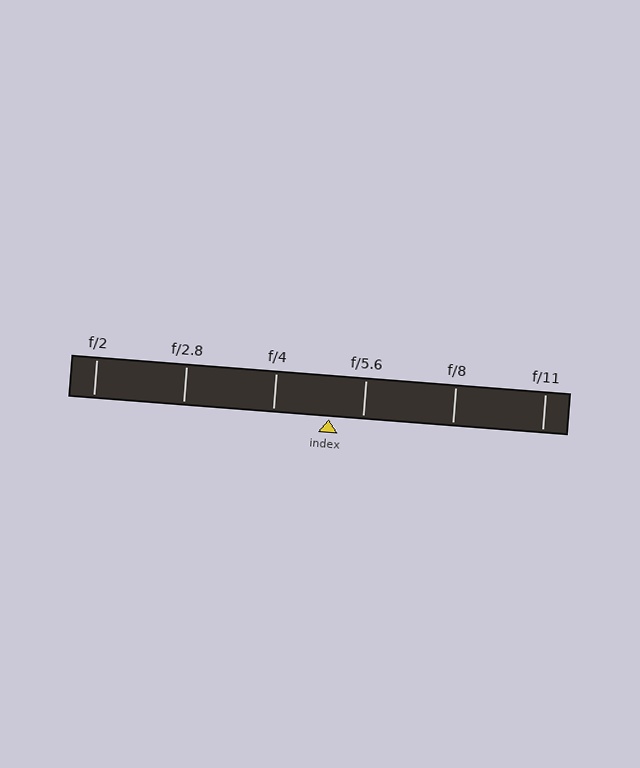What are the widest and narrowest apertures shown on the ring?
The widest aperture shown is f/2 and the narrowest is f/11.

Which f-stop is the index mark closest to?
The index mark is closest to f/5.6.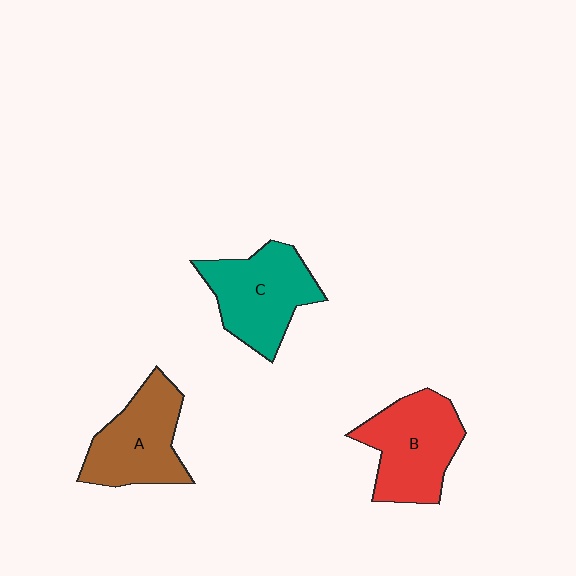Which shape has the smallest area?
Shape A (brown).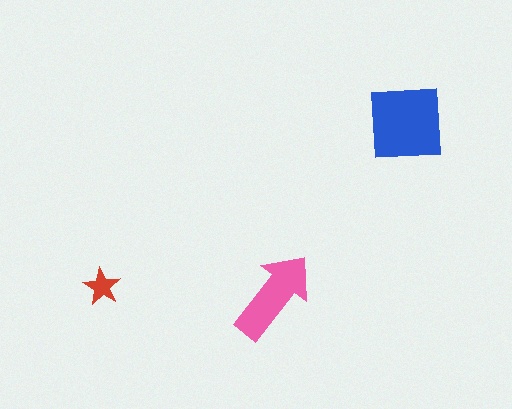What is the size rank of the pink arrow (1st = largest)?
2nd.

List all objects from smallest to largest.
The red star, the pink arrow, the blue square.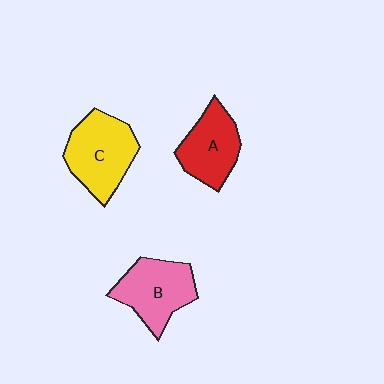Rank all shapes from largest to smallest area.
From largest to smallest: C (yellow), B (pink), A (red).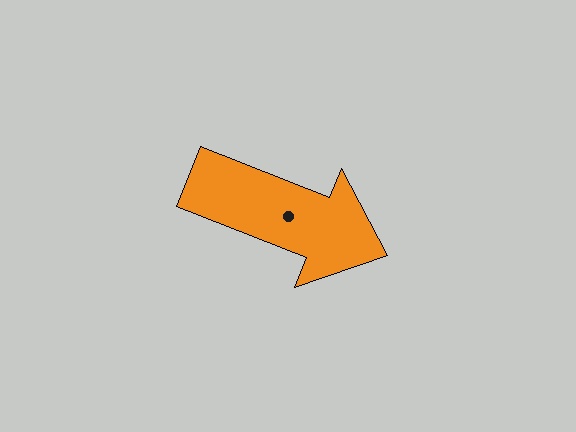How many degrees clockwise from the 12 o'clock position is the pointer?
Approximately 112 degrees.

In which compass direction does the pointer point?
East.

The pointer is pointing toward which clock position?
Roughly 4 o'clock.